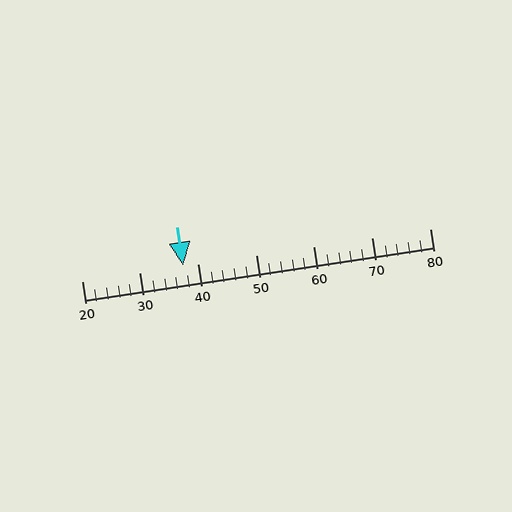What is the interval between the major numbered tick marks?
The major tick marks are spaced 10 units apart.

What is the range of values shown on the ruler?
The ruler shows values from 20 to 80.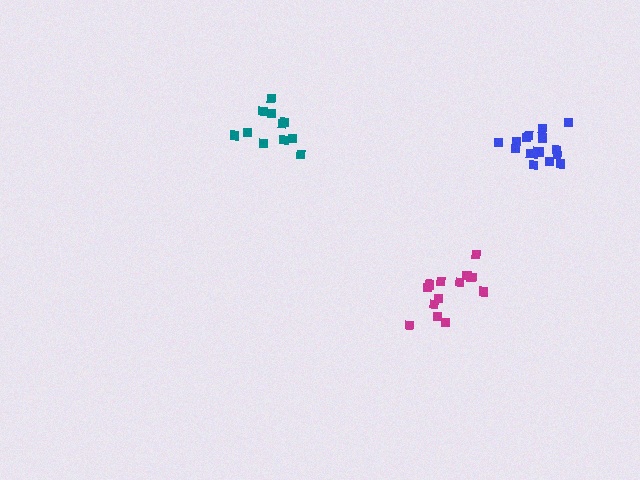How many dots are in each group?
Group 1: 12 dots, Group 2: 13 dots, Group 3: 17 dots (42 total).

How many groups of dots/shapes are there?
There are 3 groups.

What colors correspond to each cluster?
The clusters are colored: teal, magenta, blue.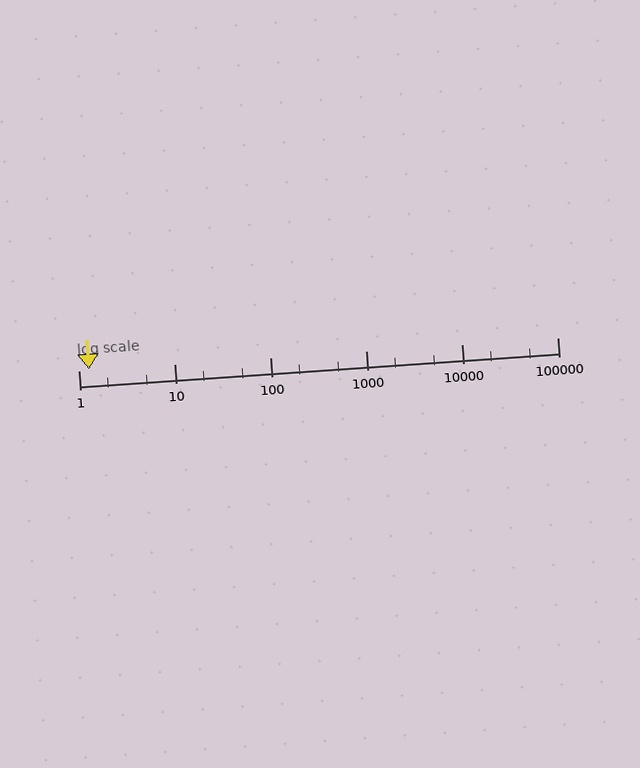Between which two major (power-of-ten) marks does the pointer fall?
The pointer is between 1 and 10.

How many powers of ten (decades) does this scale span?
The scale spans 5 decades, from 1 to 100000.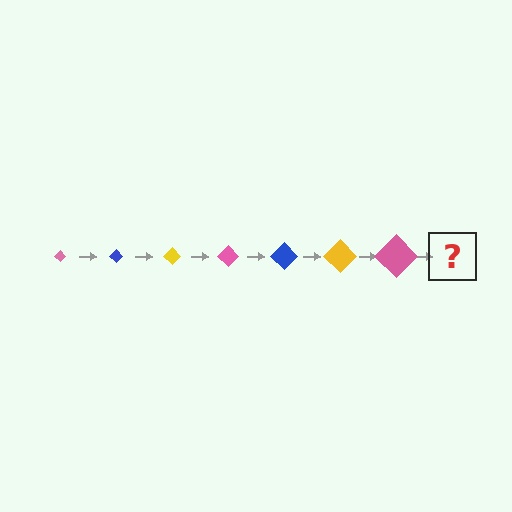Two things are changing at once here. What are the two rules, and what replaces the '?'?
The two rules are that the diamond grows larger each step and the color cycles through pink, blue, and yellow. The '?' should be a blue diamond, larger than the previous one.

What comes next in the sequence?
The next element should be a blue diamond, larger than the previous one.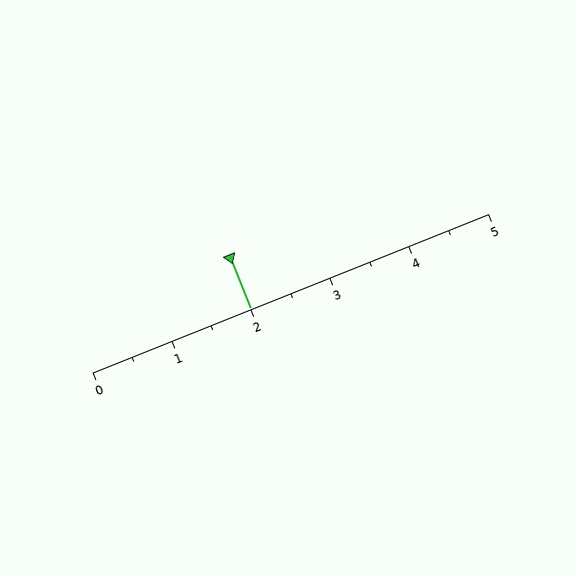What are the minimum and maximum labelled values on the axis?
The axis runs from 0 to 5.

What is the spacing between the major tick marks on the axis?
The major ticks are spaced 1 apart.